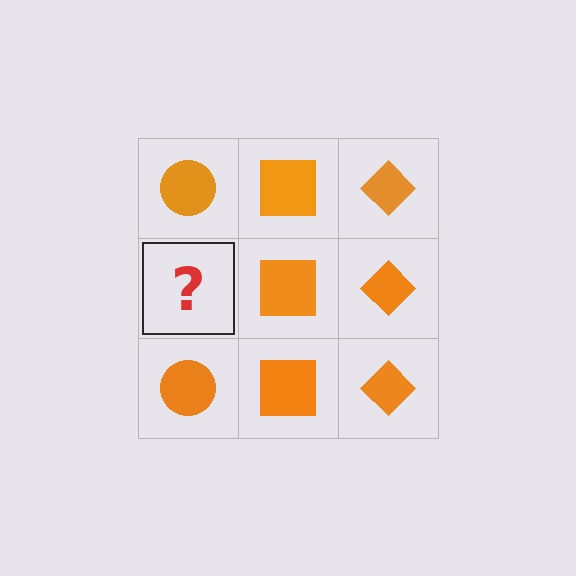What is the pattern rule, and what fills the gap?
The rule is that each column has a consistent shape. The gap should be filled with an orange circle.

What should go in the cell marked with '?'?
The missing cell should contain an orange circle.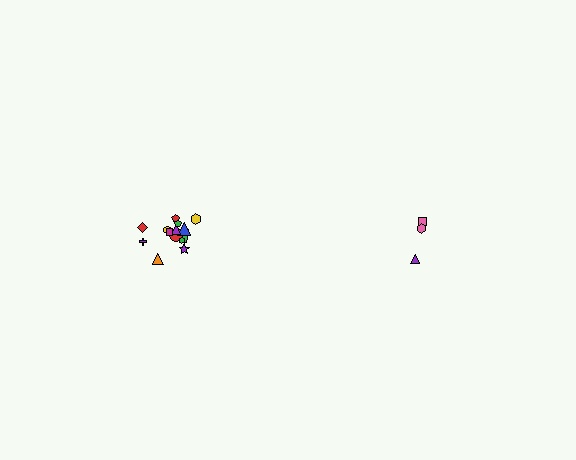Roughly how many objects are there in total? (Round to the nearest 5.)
Roughly 20 objects in total.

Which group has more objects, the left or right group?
The left group.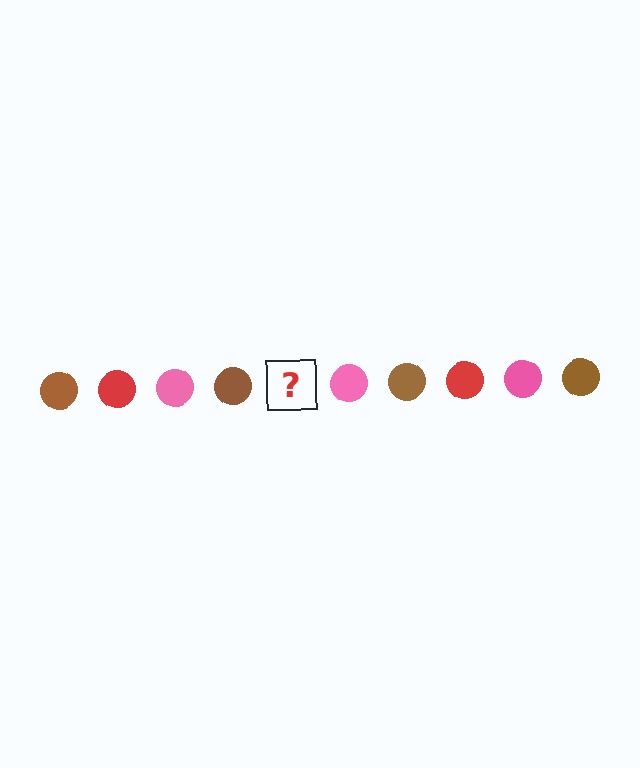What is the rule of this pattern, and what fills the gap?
The rule is that the pattern cycles through brown, red, pink circles. The gap should be filled with a red circle.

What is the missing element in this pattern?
The missing element is a red circle.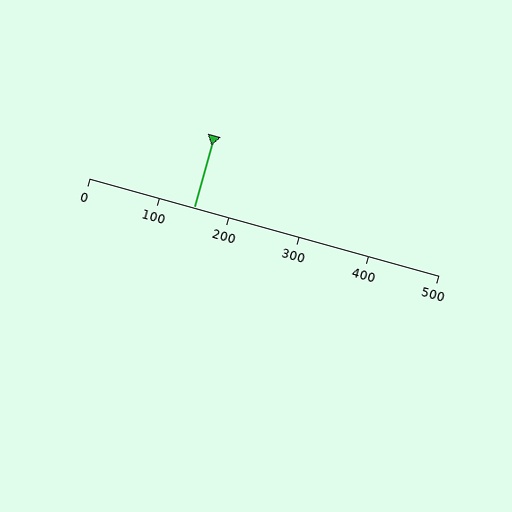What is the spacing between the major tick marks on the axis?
The major ticks are spaced 100 apart.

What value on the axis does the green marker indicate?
The marker indicates approximately 150.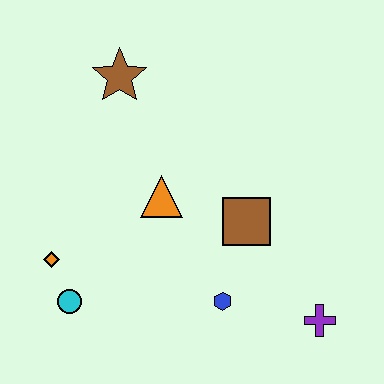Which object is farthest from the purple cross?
The brown star is farthest from the purple cross.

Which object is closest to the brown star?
The orange triangle is closest to the brown star.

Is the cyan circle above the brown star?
No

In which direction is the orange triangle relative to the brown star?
The orange triangle is below the brown star.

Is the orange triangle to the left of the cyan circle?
No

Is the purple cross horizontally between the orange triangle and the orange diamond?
No